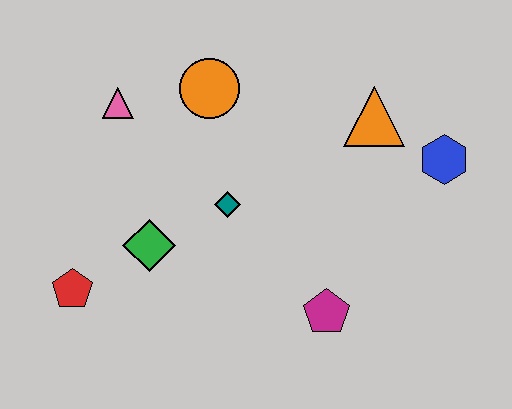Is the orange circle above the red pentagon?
Yes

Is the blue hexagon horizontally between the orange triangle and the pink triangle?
No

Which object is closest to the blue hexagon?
The orange triangle is closest to the blue hexagon.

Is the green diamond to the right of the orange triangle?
No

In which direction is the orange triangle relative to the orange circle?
The orange triangle is to the right of the orange circle.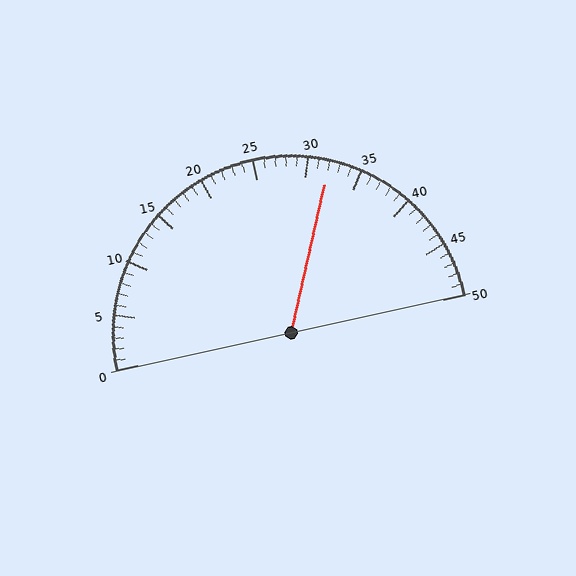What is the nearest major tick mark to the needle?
The nearest major tick mark is 30.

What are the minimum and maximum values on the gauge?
The gauge ranges from 0 to 50.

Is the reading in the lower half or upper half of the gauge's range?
The reading is in the upper half of the range (0 to 50).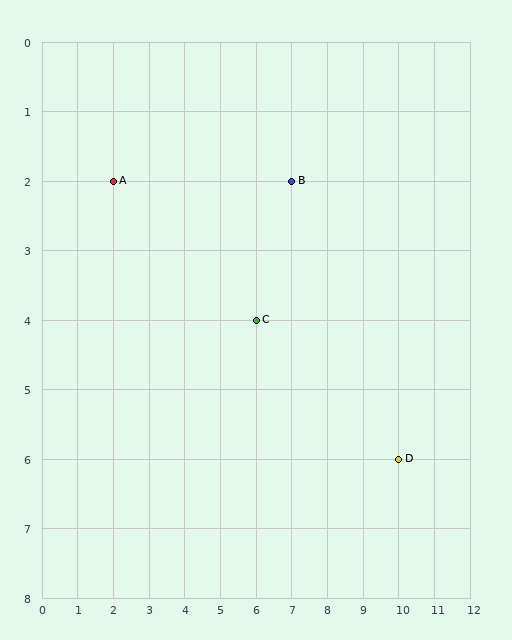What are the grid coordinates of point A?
Point A is at grid coordinates (2, 2).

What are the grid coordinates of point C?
Point C is at grid coordinates (6, 4).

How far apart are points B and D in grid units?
Points B and D are 3 columns and 4 rows apart (about 5.0 grid units diagonally).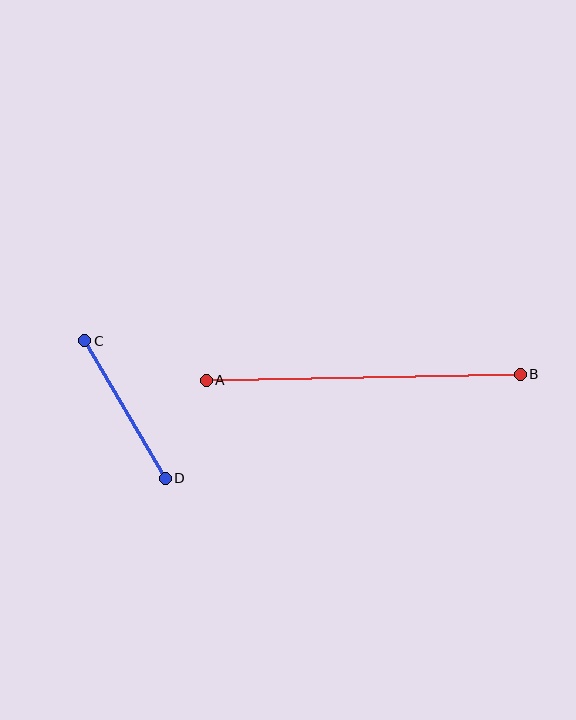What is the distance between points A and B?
The distance is approximately 314 pixels.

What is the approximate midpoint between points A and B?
The midpoint is at approximately (363, 377) pixels.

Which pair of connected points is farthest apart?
Points A and B are farthest apart.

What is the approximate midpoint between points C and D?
The midpoint is at approximately (125, 410) pixels.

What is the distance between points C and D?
The distance is approximately 159 pixels.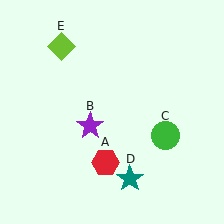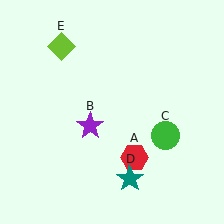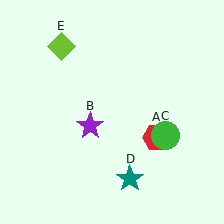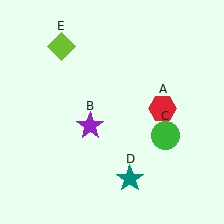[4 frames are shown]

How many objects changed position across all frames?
1 object changed position: red hexagon (object A).